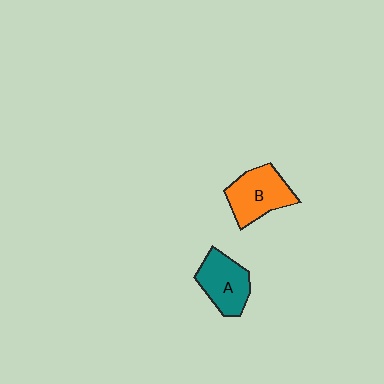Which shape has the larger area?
Shape B (orange).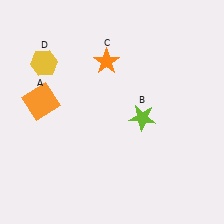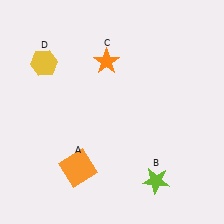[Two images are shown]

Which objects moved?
The objects that moved are: the orange square (A), the lime star (B).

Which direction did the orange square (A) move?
The orange square (A) moved down.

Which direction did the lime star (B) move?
The lime star (B) moved down.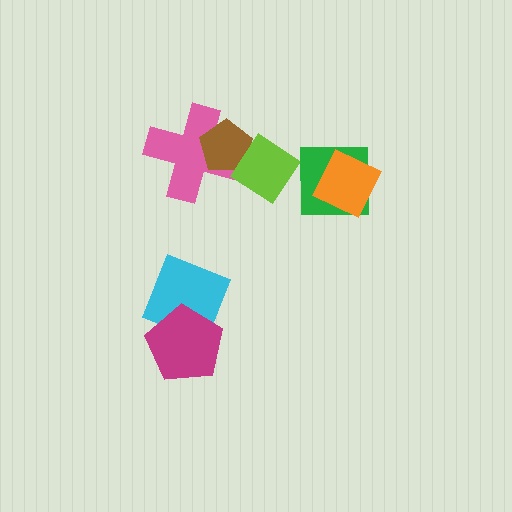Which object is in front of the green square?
The orange square is in front of the green square.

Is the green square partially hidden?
Yes, it is partially covered by another shape.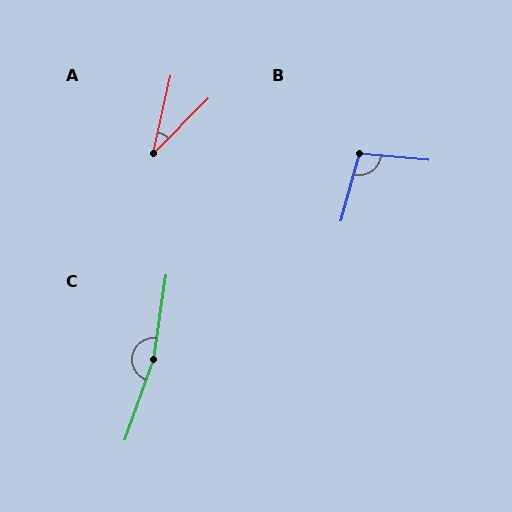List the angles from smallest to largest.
A (32°), B (100°), C (169°).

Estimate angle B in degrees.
Approximately 100 degrees.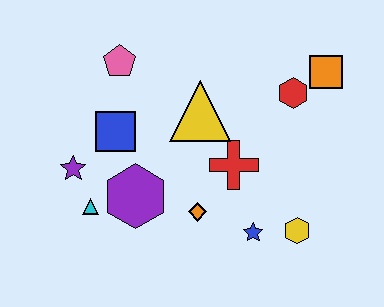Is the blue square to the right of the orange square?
No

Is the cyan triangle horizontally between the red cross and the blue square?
No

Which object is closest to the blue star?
The yellow hexagon is closest to the blue star.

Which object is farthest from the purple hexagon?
The orange square is farthest from the purple hexagon.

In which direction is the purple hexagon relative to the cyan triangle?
The purple hexagon is to the right of the cyan triangle.